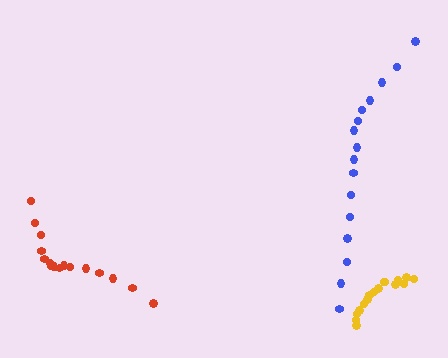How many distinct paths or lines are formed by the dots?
There are 3 distinct paths.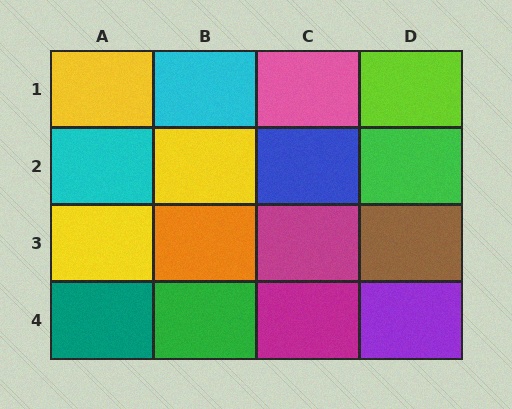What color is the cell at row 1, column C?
Pink.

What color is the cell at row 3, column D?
Brown.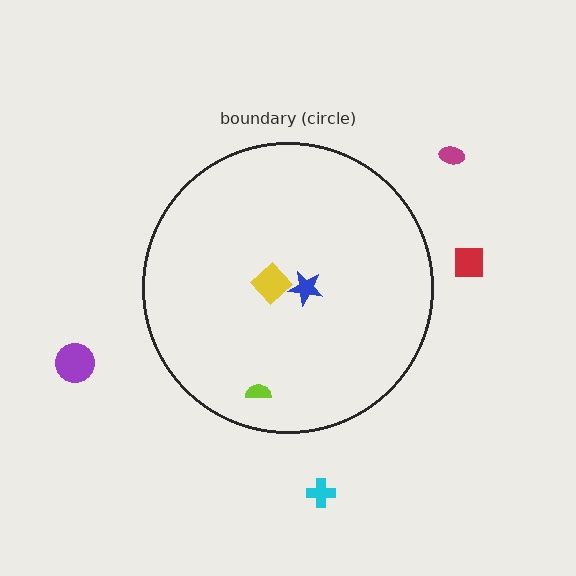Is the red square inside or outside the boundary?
Outside.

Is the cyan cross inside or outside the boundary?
Outside.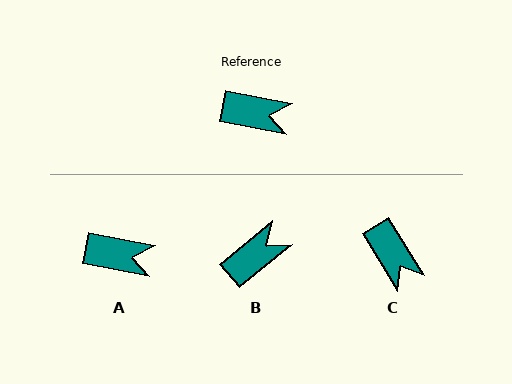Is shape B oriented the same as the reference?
No, it is off by about 50 degrees.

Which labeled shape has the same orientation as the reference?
A.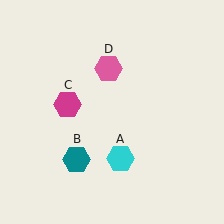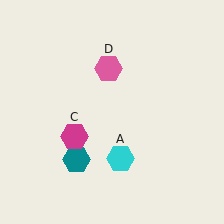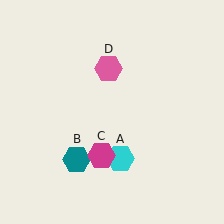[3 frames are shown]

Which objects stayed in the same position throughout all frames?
Cyan hexagon (object A) and teal hexagon (object B) and pink hexagon (object D) remained stationary.